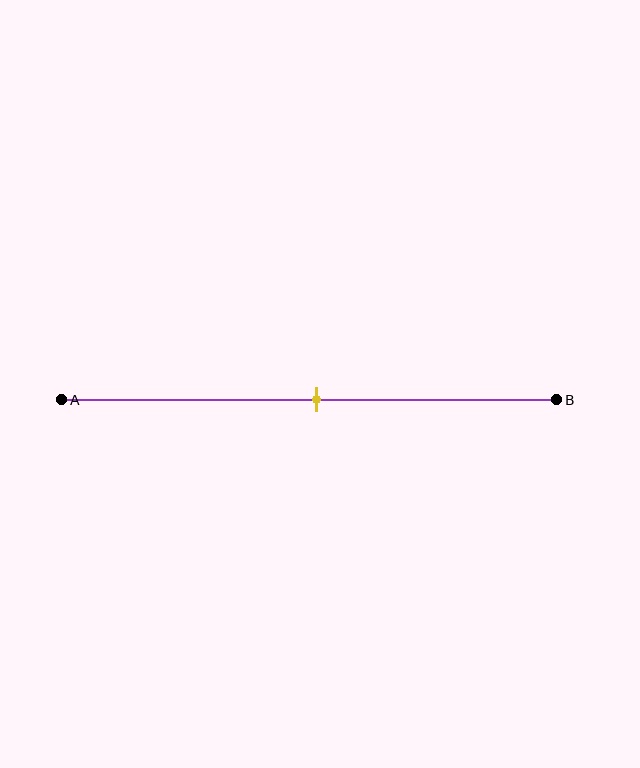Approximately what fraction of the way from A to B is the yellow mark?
The yellow mark is approximately 50% of the way from A to B.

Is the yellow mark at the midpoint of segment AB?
Yes, the mark is approximately at the midpoint.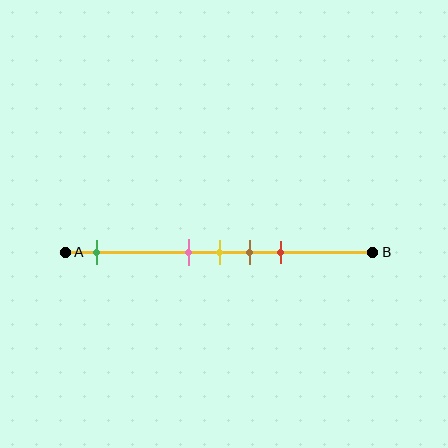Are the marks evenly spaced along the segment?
No, the marks are not evenly spaced.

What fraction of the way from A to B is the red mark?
The red mark is approximately 70% (0.7) of the way from A to B.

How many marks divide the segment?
There are 5 marks dividing the segment.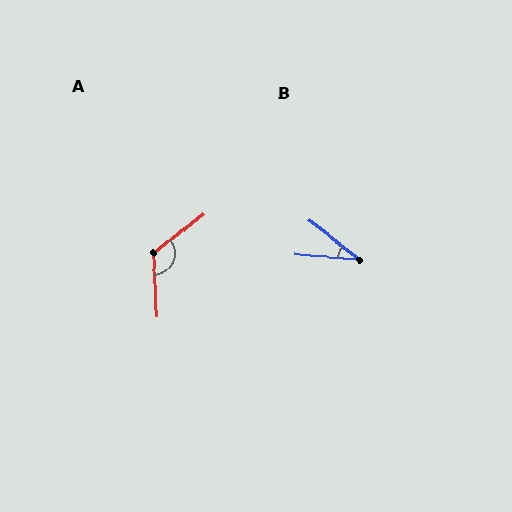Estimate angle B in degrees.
Approximately 34 degrees.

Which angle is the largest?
A, at approximately 125 degrees.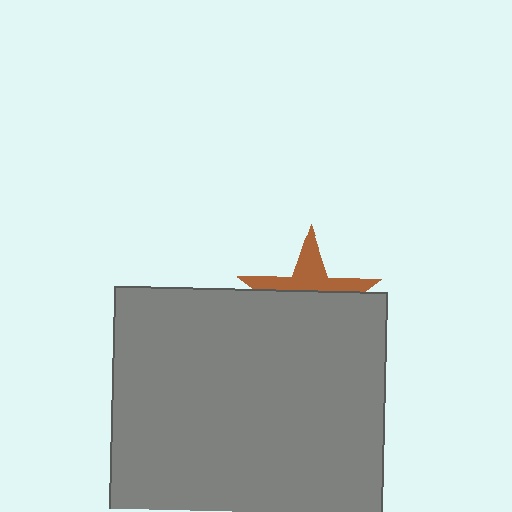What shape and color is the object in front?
The object in front is a gray rectangle.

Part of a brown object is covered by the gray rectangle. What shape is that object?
It is a star.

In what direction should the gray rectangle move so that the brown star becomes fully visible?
The gray rectangle should move down. That is the shortest direction to clear the overlap and leave the brown star fully visible.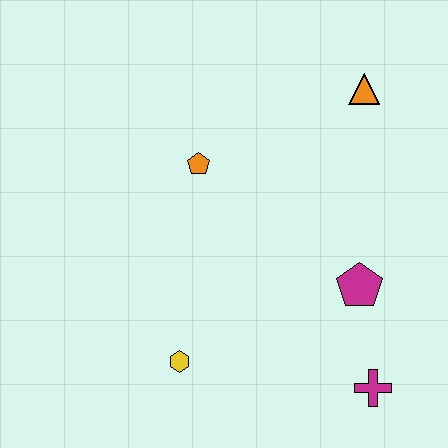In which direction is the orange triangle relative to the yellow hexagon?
The orange triangle is above the yellow hexagon.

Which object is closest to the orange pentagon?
The orange triangle is closest to the orange pentagon.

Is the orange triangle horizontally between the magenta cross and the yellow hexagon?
Yes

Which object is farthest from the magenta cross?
The orange triangle is farthest from the magenta cross.